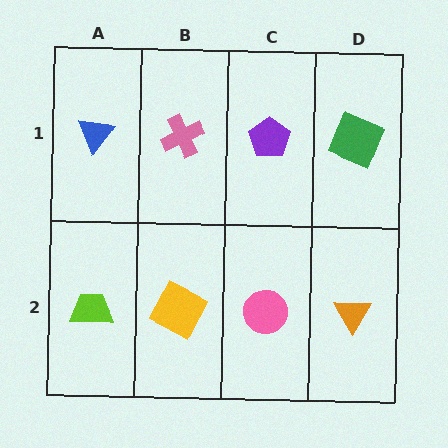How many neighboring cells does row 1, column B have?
3.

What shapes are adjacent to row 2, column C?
A purple pentagon (row 1, column C), a yellow square (row 2, column B), an orange triangle (row 2, column D).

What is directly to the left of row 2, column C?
A yellow square.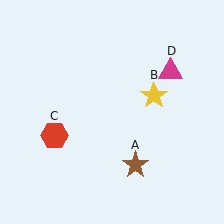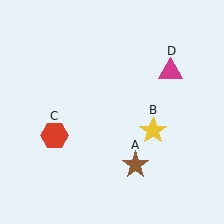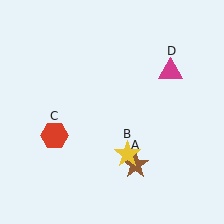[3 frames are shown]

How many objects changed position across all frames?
1 object changed position: yellow star (object B).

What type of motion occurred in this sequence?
The yellow star (object B) rotated clockwise around the center of the scene.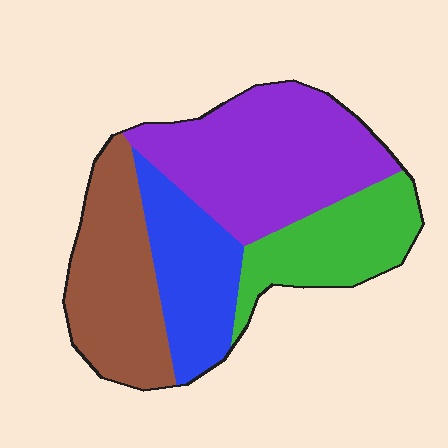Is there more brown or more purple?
Purple.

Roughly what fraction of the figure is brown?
Brown covers roughly 25% of the figure.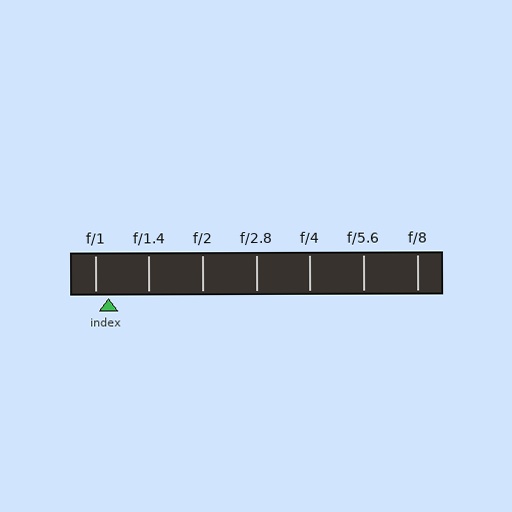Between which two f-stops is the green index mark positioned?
The index mark is between f/1 and f/1.4.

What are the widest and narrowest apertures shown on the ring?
The widest aperture shown is f/1 and the narrowest is f/8.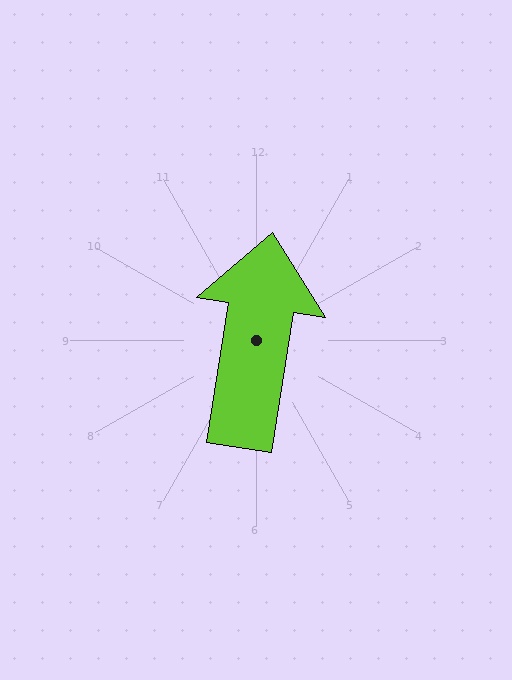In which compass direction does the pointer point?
North.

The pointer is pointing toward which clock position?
Roughly 12 o'clock.